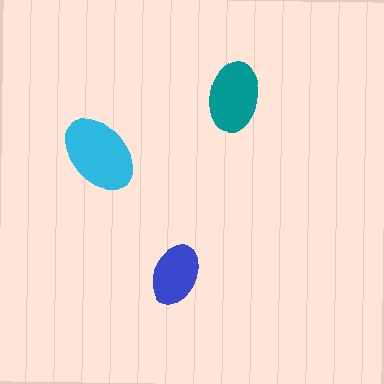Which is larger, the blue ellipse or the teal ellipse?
The teal one.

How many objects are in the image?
There are 3 objects in the image.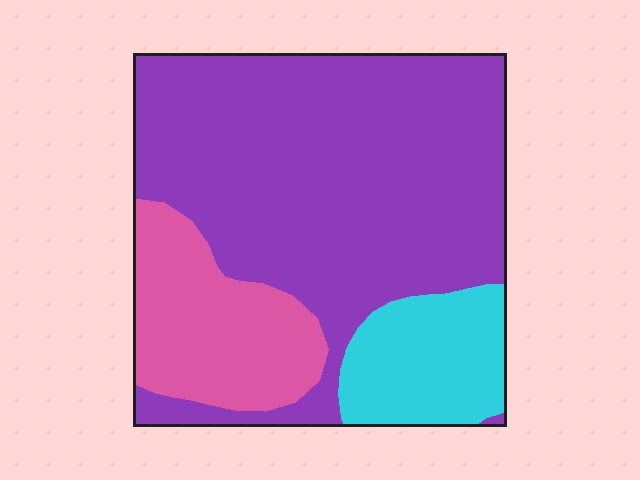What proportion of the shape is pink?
Pink covers about 20% of the shape.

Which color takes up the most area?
Purple, at roughly 65%.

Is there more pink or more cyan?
Pink.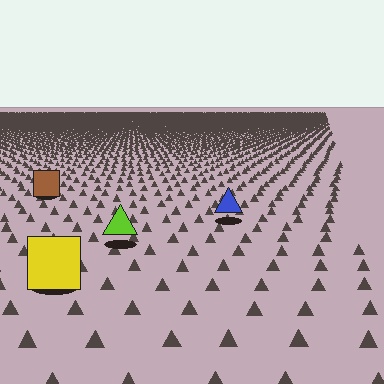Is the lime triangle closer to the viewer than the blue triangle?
Yes. The lime triangle is closer — you can tell from the texture gradient: the ground texture is coarser near it.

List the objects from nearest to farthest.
From nearest to farthest: the yellow square, the lime triangle, the blue triangle, the brown square.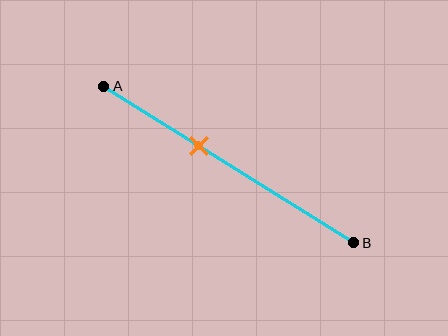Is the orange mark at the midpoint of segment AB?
No, the mark is at about 40% from A, not at the 50% midpoint.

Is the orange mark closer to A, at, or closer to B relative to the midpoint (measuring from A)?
The orange mark is closer to point A than the midpoint of segment AB.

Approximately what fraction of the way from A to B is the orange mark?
The orange mark is approximately 40% of the way from A to B.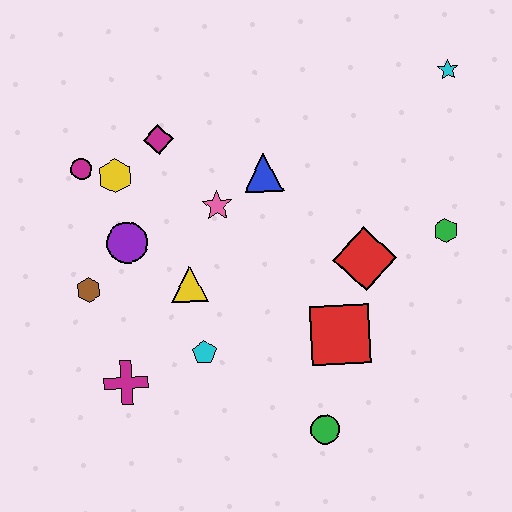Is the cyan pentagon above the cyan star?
No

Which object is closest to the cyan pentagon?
The yellow triangle is closest to the cyan pentagon.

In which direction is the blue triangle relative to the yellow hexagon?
The blue triangle is to the right of the yellow hexagon.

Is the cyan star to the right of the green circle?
Yes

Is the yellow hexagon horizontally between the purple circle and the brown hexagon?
Yes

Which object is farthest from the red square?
The magenta circle is farthest from the red square.